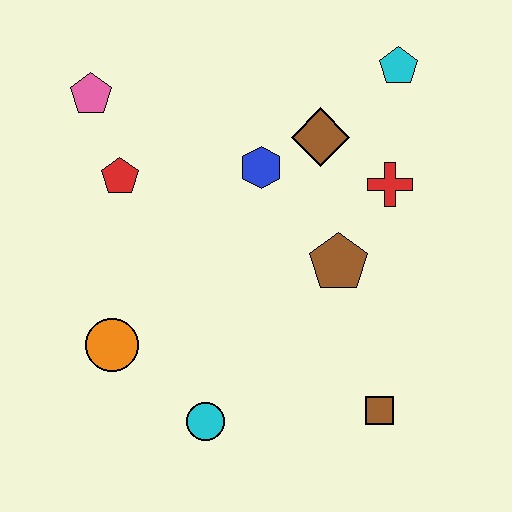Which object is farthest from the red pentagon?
The brown square is farthest from the red pentagon.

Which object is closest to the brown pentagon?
The red cross is closest to the brown pentagon.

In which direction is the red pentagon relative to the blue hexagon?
The red pentagon is to the left of the blue hexagon.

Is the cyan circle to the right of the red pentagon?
Yes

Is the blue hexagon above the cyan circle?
Yes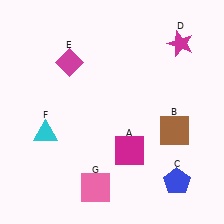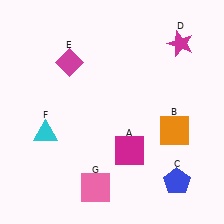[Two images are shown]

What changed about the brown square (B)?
In Image 1, B is brown. In Image 2, it changed to orange.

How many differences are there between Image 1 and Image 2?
There is 1 difference between the two images.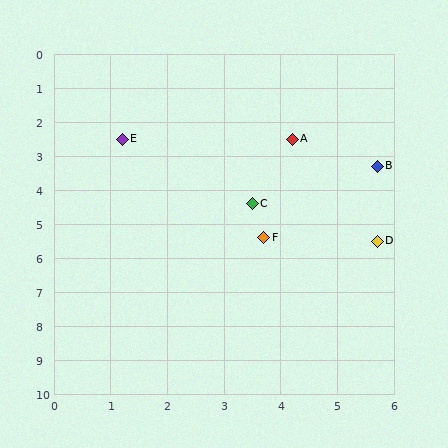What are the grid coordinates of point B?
Point B is at approximately (5.7, 3.3).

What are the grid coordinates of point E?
Point E is at approximately (1.2, 2.5).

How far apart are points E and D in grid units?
Points E and D are about 5.4 grid units apart.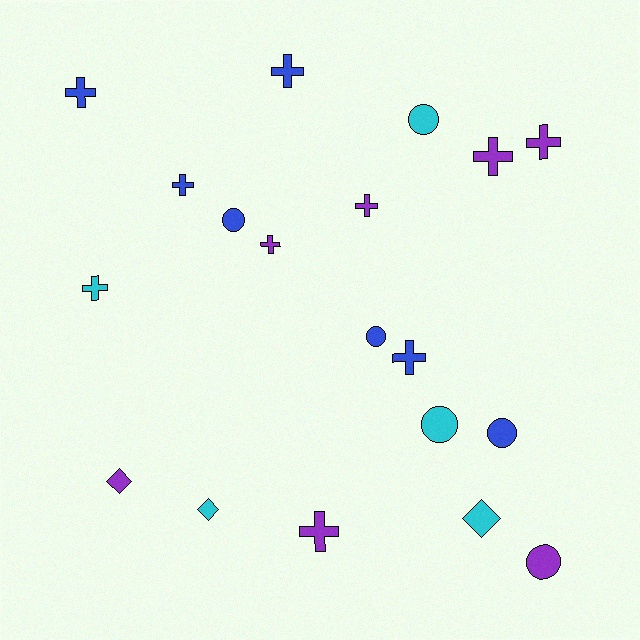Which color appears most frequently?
Purple, with 7 objects.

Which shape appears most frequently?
Cross, with 10 objects.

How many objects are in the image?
There are 19 objects.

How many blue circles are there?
There are 3 blue circles.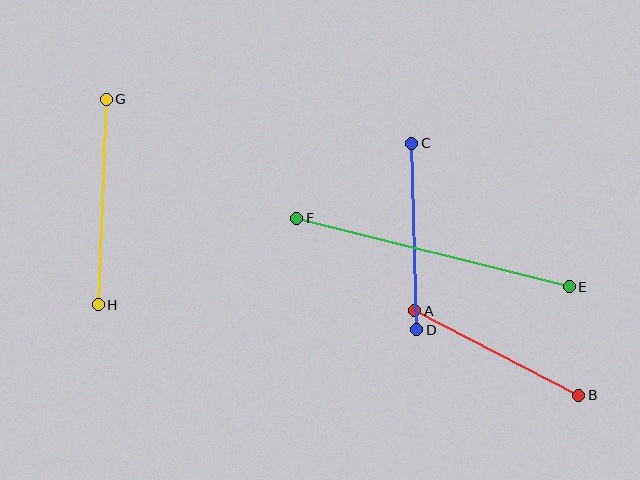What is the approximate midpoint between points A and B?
The midpoint is at approximately (497, 353) pixels.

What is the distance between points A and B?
The distance is approximately 184 pixels.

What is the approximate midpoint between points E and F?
The midpoint is at approximately (433, 252) pixels.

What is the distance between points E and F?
The distance is approximately 281 pixels.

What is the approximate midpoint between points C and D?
The midpoint is at approximately (414, 236) pixels.